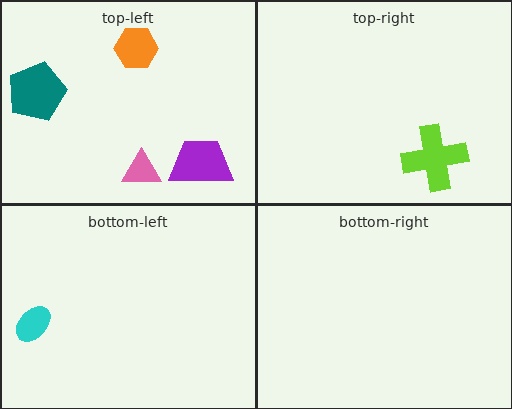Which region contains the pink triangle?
The top-left region.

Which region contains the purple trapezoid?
The top-left region.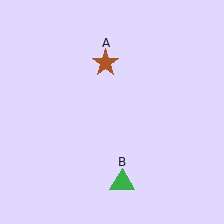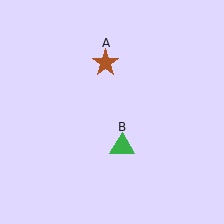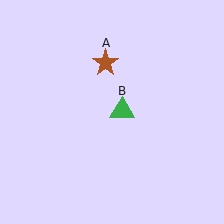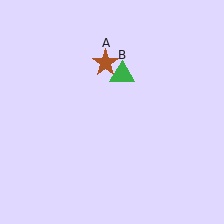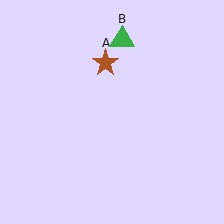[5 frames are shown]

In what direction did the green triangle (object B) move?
The green triangle (object B) moved up.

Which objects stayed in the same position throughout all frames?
Brown star (object A) remained stationary.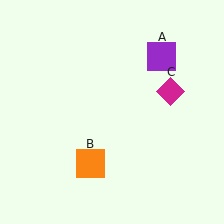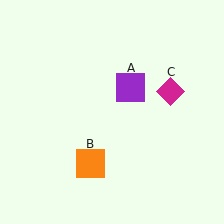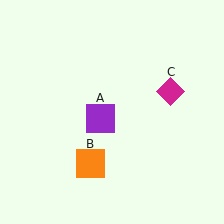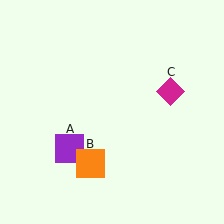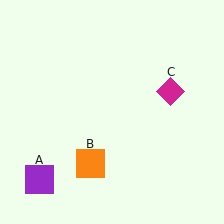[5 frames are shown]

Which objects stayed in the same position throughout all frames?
Orange square (object B) and magenta diamond (object C) remained stationary.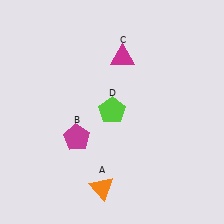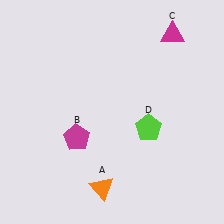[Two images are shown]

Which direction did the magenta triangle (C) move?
The magenta triangle (C) moved right.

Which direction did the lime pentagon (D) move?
The lime pentagon (D) moved right.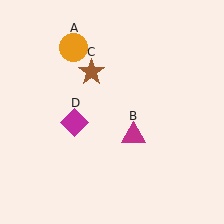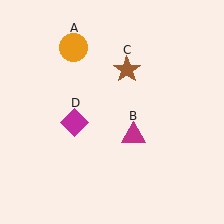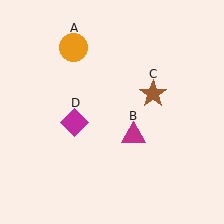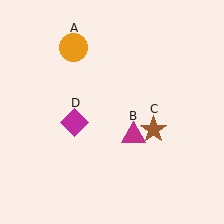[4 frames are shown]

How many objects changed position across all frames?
1 object changed position: brown star (object C).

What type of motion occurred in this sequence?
The brown star (object C) rotated clockwise around the center of the scene.